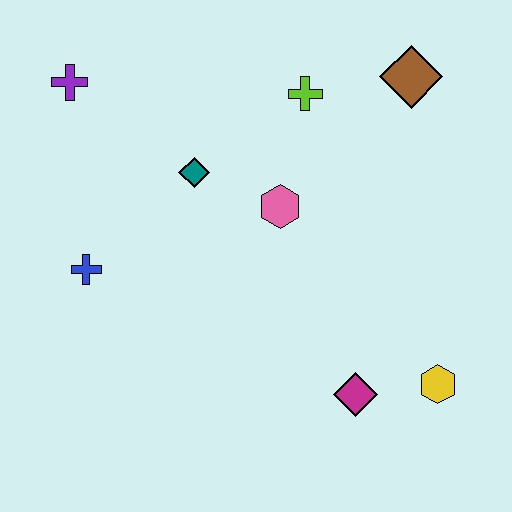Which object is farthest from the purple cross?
The yellow hexagon is farthest from the purple cross.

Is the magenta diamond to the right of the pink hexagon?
Yes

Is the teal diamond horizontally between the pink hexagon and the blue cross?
Yes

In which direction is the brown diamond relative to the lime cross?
The brown diamond is to the right of the lime cross.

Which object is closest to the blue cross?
The teal diamond is closest to the blue cross.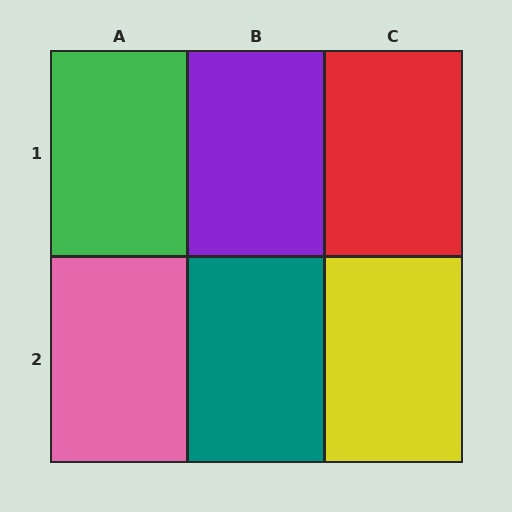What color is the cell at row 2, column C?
Yellow.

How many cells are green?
1 cell is green.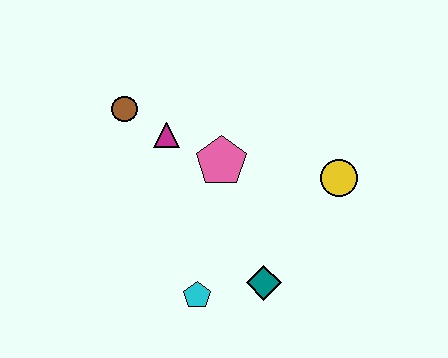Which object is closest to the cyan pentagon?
The teal diamond is closest to the cyan pentagon.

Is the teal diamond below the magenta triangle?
Yes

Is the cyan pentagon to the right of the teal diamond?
No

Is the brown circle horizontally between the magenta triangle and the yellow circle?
No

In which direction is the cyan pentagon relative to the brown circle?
The cyan pentagon is below the brown circle.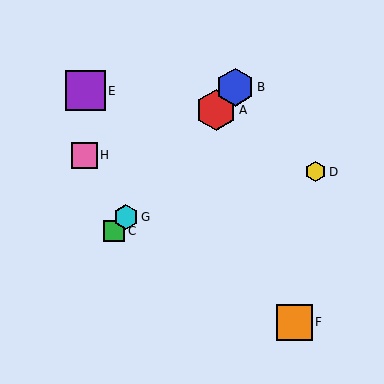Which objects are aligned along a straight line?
Objects A, B, C, G are aligned along a straight line.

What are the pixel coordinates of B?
Object B is at (235, 87).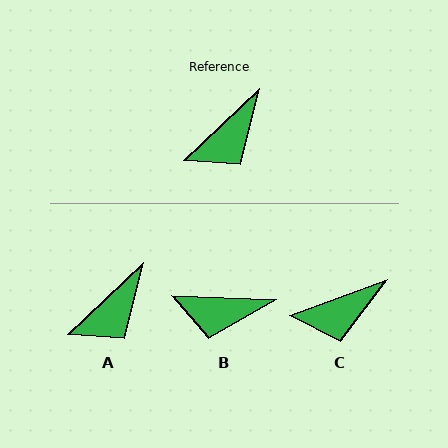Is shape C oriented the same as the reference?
No, it is off by about 23 degrees.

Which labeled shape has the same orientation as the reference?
A.